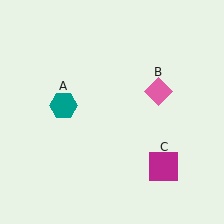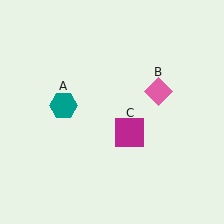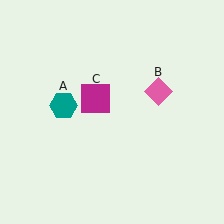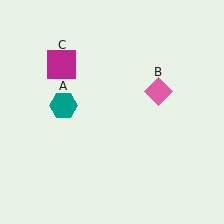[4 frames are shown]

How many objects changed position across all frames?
1 object changed position: magenta square (object C).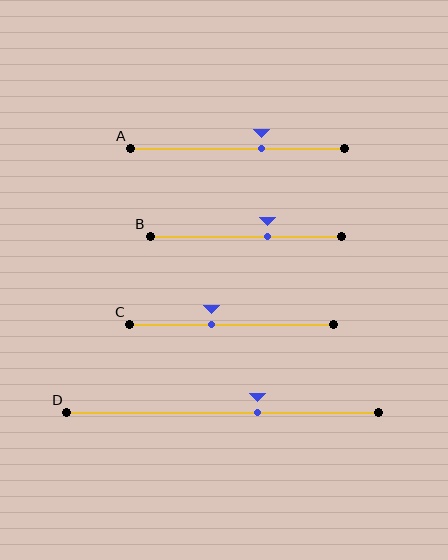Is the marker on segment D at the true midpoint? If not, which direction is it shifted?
No, the marker on segment D is shifted to the right by about 11% of the segment length.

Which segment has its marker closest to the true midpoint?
Segment C has its marker closest to the true midpoint.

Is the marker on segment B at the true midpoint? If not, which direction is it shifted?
No, the marker on segment B is shifted to the right by about 11% of the segment length.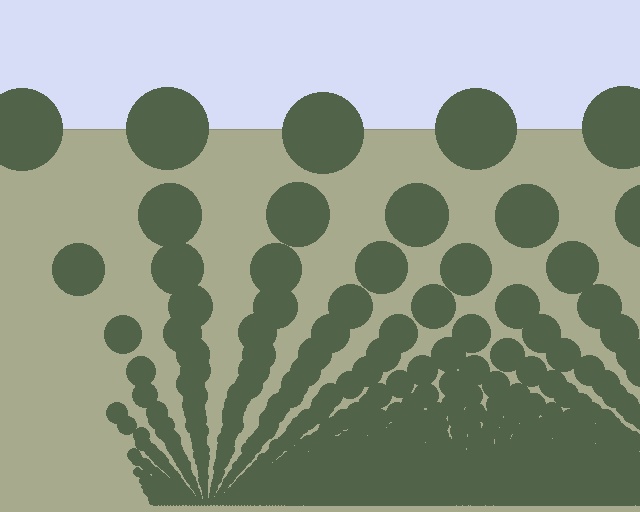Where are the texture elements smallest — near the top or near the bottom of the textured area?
Near the bottom.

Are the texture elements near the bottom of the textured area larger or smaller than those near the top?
Smaller. The gradient is inverted — elements near the bottom are smaller and denser.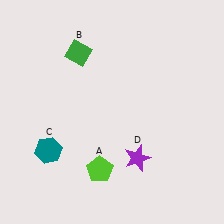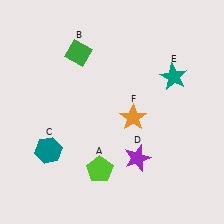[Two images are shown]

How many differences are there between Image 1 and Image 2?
There are 2 differences between the two images.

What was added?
A teal star (E), an orange star (F) were added in Image 2.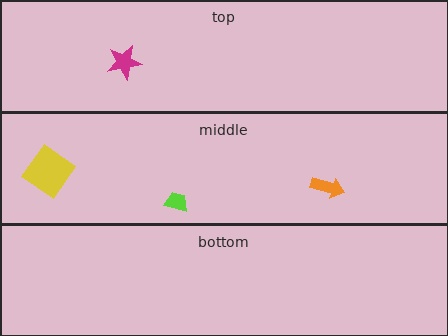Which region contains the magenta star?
The top region.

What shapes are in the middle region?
The orange arrow, the yellow diamond, the lime trapezoid.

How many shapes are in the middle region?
3.